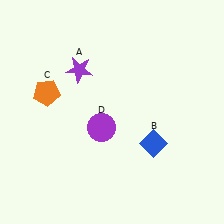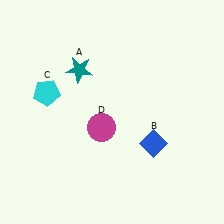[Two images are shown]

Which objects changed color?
A changed from purple to teal. C changed from orange to cyan. D changed from purple to magenta.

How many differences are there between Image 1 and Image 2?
There are 3 differences between the two images.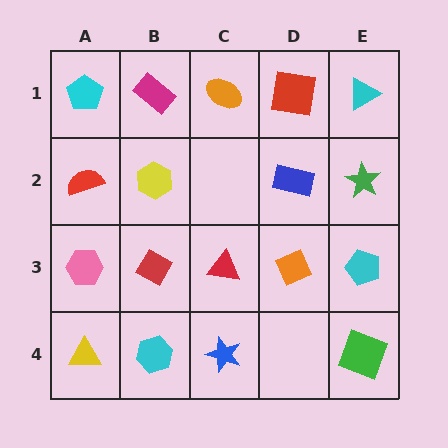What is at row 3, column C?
A red triangle.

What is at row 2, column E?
A green star.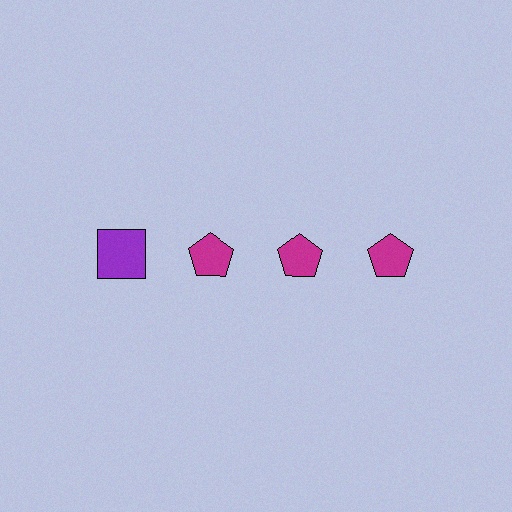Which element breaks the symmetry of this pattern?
The purple square in the top row, leftmost column breaks the symmetry. All other shapes are magenta pentagons.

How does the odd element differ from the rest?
It differs in both color (purple instead of magenta) and shape (square instead of pentagon).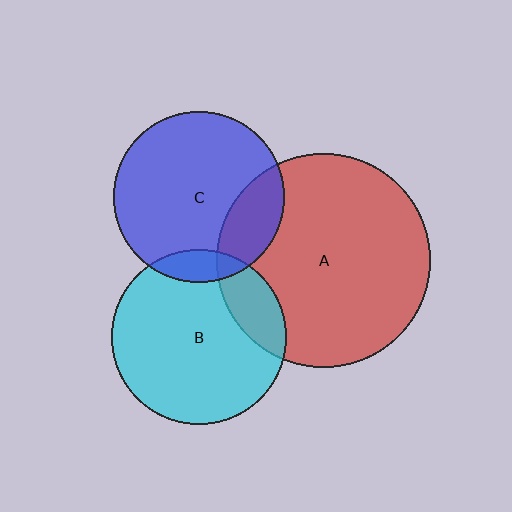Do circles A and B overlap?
Yes.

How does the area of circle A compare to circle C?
Approximately 1.6 times.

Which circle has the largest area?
Circle A (red).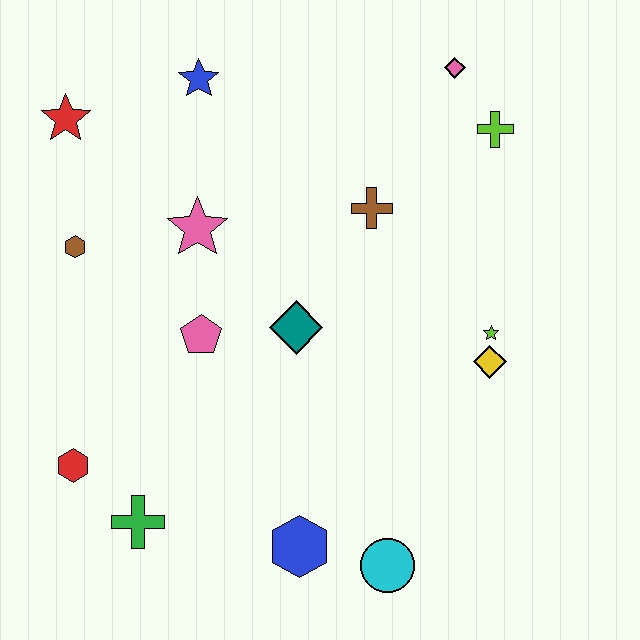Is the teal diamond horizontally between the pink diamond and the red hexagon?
Yes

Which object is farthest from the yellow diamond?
The red star is farthest from the yellow diamond.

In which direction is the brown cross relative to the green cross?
The brown cross is above the green cross.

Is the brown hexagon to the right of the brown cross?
No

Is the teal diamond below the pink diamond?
Yes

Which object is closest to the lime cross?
The pink diamond is closest to the lime cross.